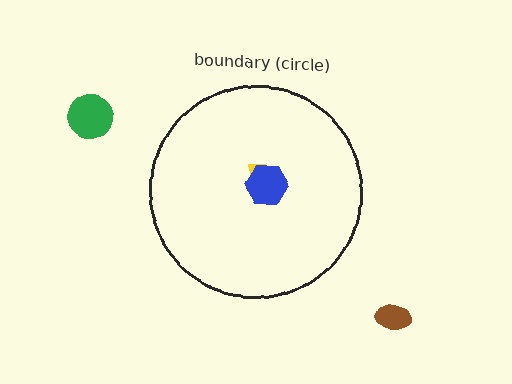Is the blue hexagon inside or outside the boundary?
Inside.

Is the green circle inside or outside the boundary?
Outside.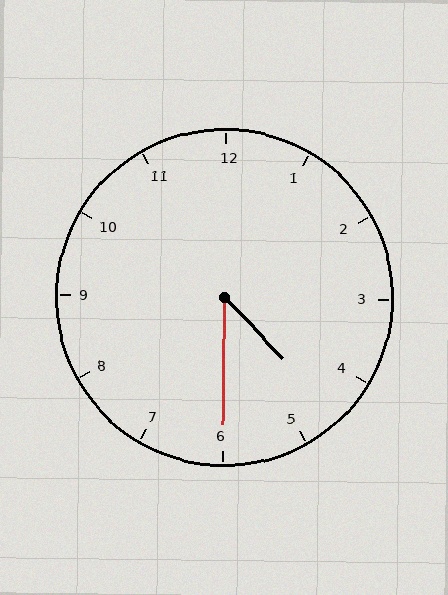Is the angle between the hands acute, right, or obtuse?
It is acute.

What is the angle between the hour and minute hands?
Approximately 45 degrees.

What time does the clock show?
4:30.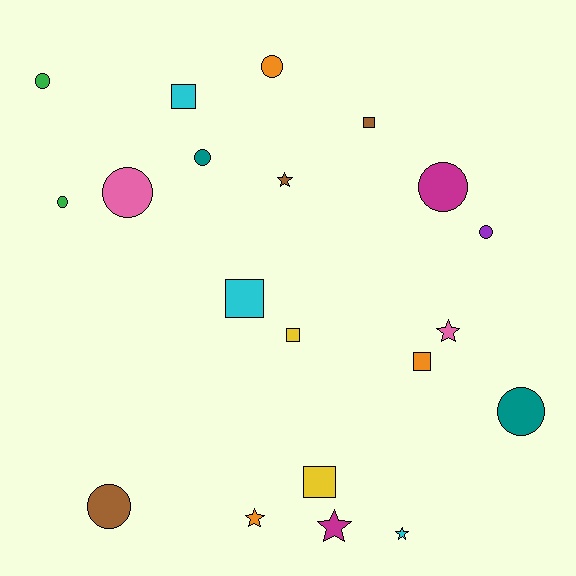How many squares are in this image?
There are 6 squares.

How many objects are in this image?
There are 20 objects.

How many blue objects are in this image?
There are no blue objects.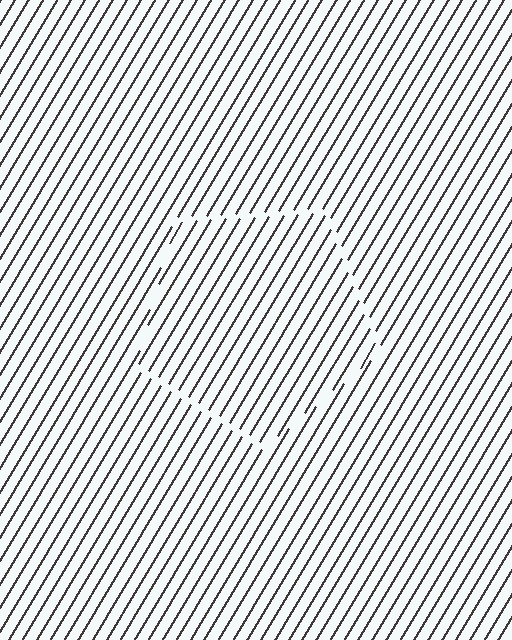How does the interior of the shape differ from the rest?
The interior of the shape contains the same grating, shifted by half a period — the contour is defined by the phase discontinuity where line-ends from the inner and outer gratings abut.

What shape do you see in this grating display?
An illusory pentagon. The interior of the shape contains the same grating, shifted by half a period — the contour is defined by the phase discontinuity where line-ends from the inner and outer gratings abut.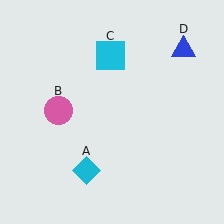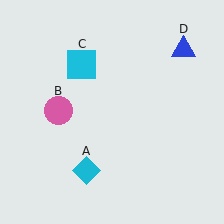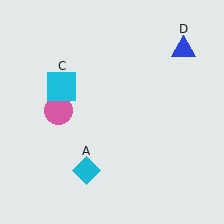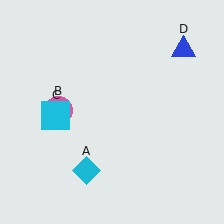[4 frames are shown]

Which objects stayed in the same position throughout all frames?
Cyan diamond (object A) and pink circle (object B) and blue triangle (object D) remained stationary.